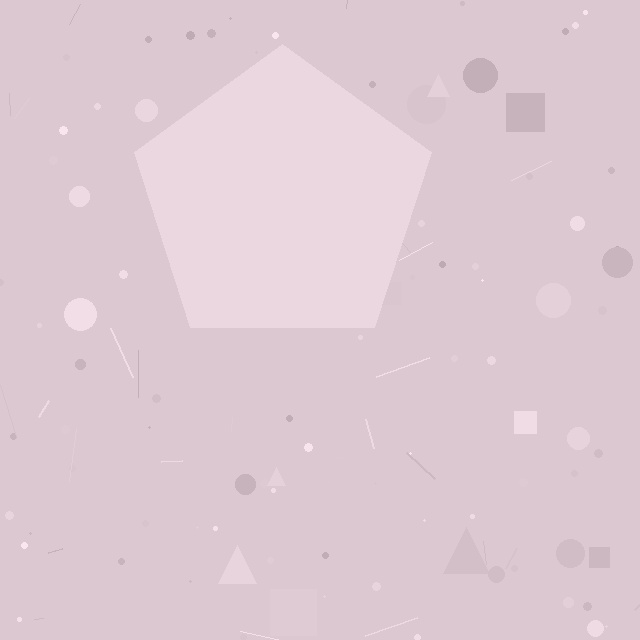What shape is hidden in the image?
A pentagon is hidden in the image.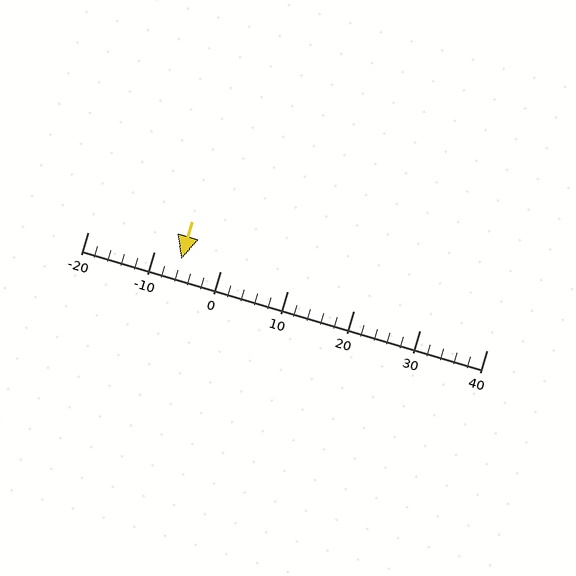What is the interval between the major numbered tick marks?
The major tick marks are spaced 10 units apart.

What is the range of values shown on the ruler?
The ruler shows values from -20 to 40.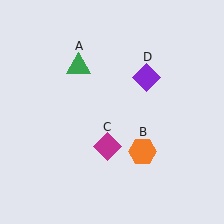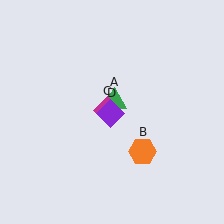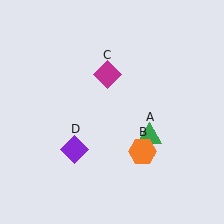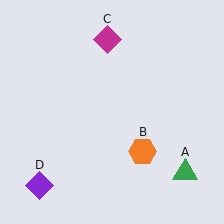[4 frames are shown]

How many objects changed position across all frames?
3 objects changed position: green triangle (object A), magenta diamond (object C), purple diamond (object D).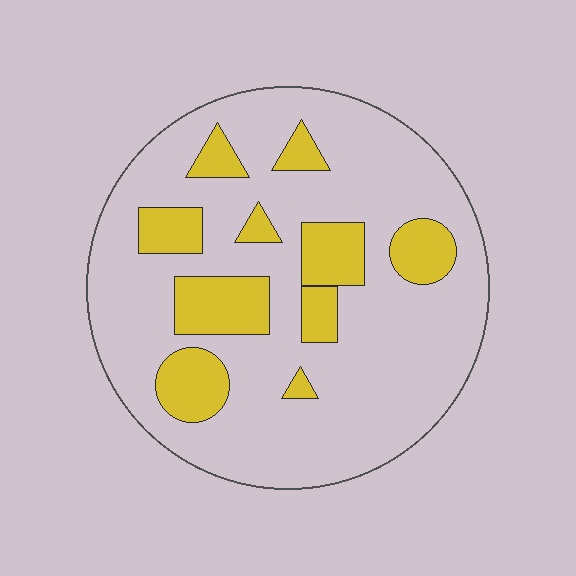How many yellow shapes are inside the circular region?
10.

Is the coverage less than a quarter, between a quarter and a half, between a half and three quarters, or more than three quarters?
Less than a quarter.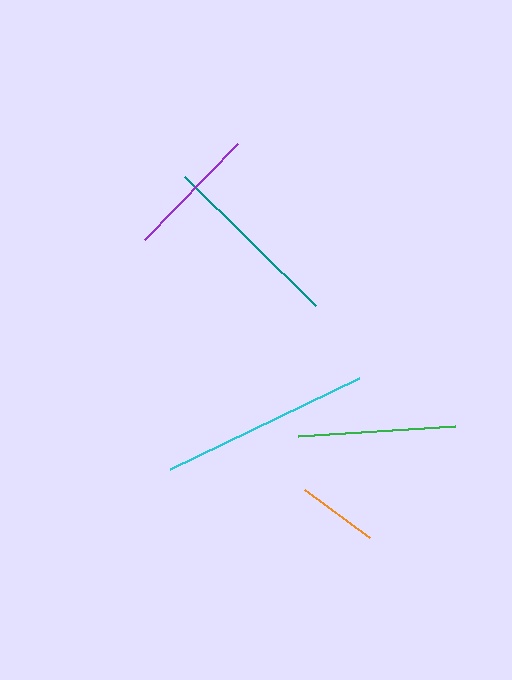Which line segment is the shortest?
The orange line is the shortest at approximately 81 pixels.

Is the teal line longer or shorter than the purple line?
The teal line is longer than the purple line.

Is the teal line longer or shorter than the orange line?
The teal line is longer than the orange line.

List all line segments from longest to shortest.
From longest to shortest: cyan, teal, green, purple, orange.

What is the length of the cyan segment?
The cyan segment is approximately 210 pixels long.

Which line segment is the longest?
The cyan line is the longest at approximately 210 pixels.